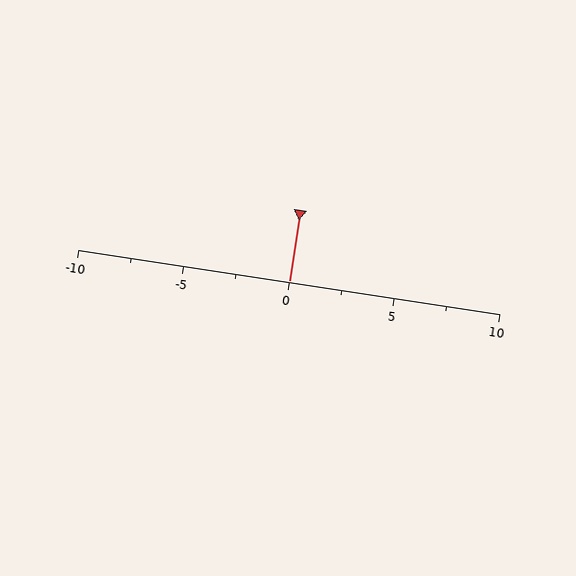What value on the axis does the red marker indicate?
The marker indicates approximately 0.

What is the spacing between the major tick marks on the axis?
The major ticks are spaced 5 apart.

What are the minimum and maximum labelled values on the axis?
The axis runs from -10 to 10.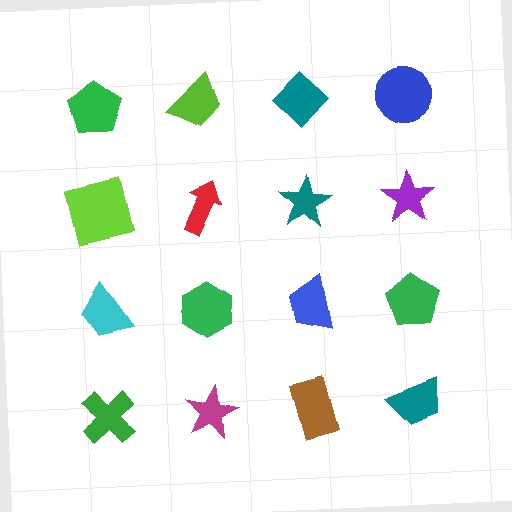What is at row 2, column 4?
A purple star.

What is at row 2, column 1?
A lime square.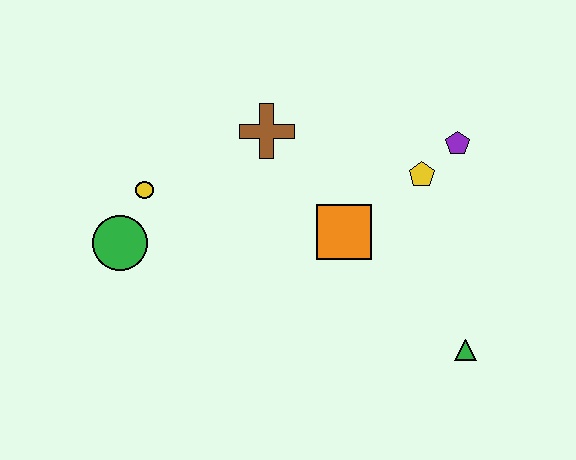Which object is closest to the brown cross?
The orange square is closest to the brown cross.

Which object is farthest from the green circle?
The green triangle is farthest from the green circle.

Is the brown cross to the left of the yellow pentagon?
Yes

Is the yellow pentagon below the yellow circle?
No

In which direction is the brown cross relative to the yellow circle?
The brown cross is to the right of the yellow circle.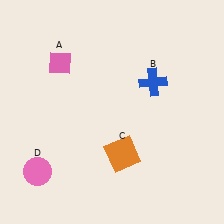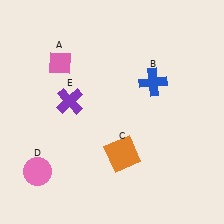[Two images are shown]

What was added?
A purple cross (E) was added in Image 2.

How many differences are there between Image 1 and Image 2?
There is 1 difference between the two images.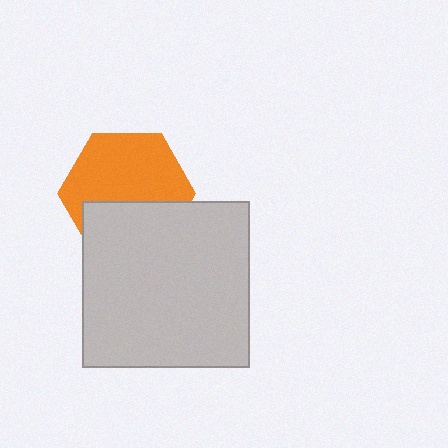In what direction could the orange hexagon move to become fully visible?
The orange hexagon could move up. That would shift it out from behind the light gray square entirely.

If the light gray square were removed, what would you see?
You would see the complete orange hexagon.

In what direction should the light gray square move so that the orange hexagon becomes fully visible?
The light gray square should move down. That is the shortest direction to clear the overlap and leave the orange hexagon fully visible.